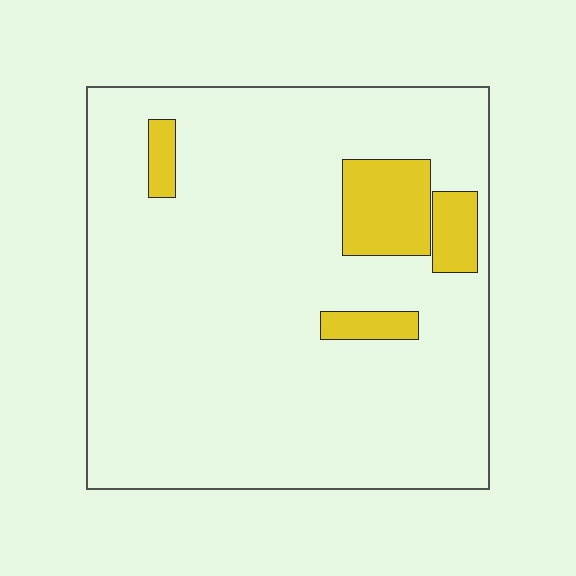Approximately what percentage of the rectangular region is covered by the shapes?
Approximately 10%.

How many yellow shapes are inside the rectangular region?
4.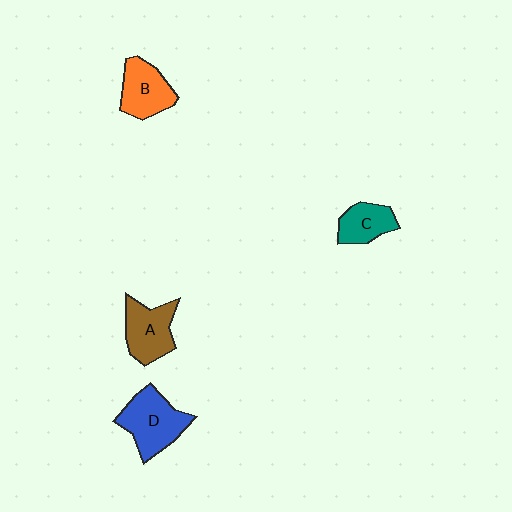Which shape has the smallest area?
Shape C (teal).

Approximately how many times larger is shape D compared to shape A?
Approximately 1.2 times.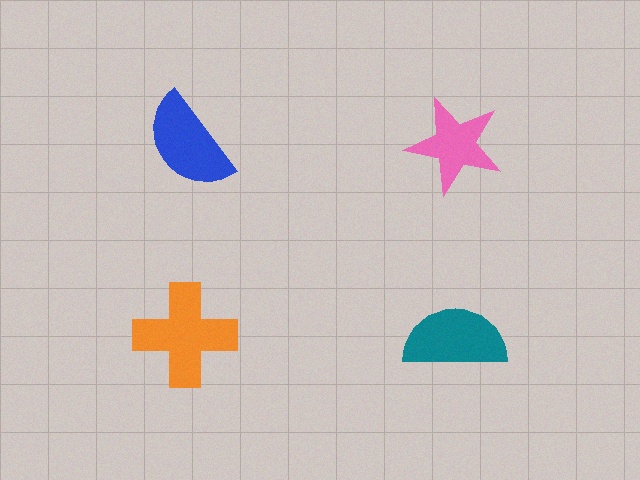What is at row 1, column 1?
A blue semicircle.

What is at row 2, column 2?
A teal semicircle.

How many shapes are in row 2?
2 shapes.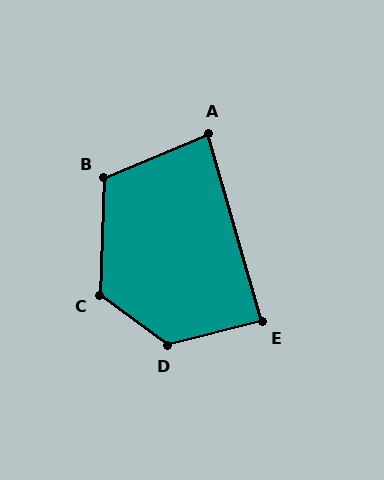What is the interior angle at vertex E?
Approximately 88 degrees (approximately right).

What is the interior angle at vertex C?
Approximately 124 degrees (obtuse).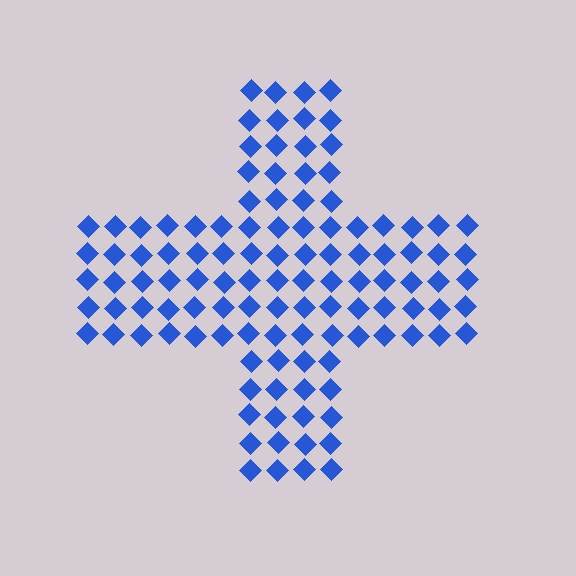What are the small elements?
The small elements are diamonds.